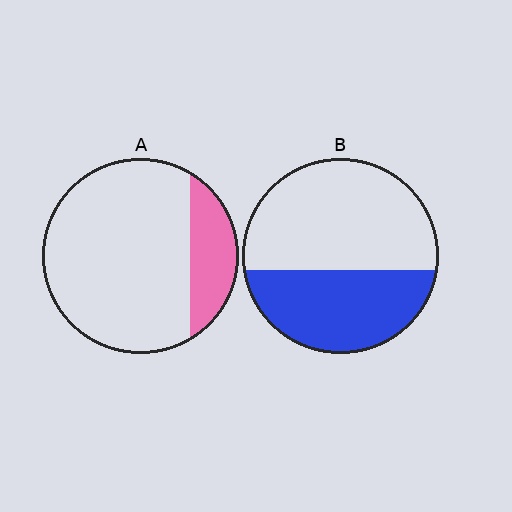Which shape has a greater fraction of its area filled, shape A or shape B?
Shape B.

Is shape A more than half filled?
No.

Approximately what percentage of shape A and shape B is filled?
A is approximately 20% and B is approximately 40%.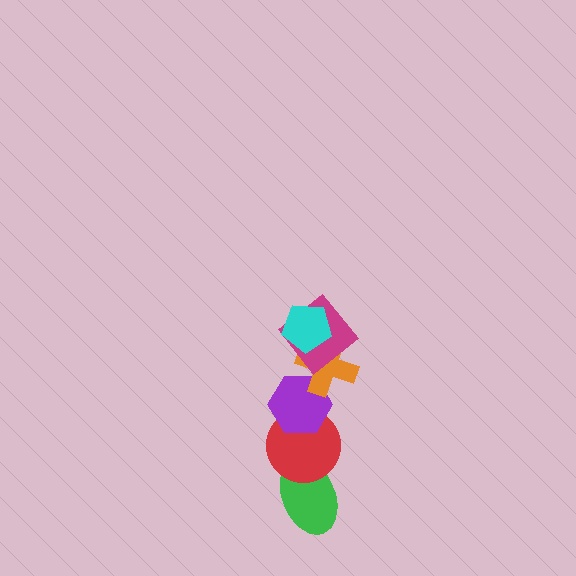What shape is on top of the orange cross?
The magenta diamond is on top of the orange cross.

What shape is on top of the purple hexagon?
The orange cross is on top of the purple hexagon.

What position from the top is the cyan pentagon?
The cyan pentagon is 1st from the top.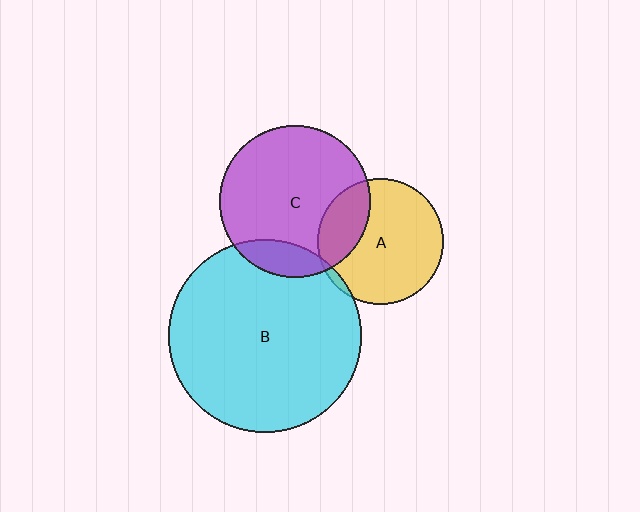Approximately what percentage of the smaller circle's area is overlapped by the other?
Approximately 25%.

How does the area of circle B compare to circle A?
Approximately 2.4 times.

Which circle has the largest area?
Circle B (cyan).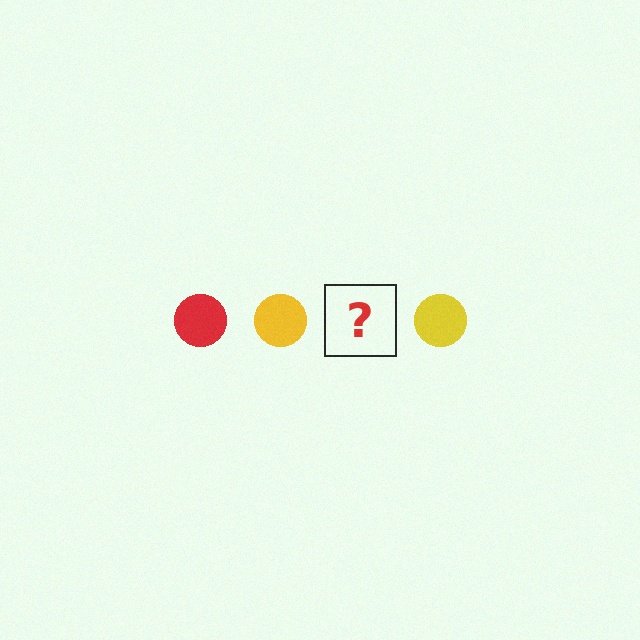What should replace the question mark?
The question mark should be replaced with a red circle.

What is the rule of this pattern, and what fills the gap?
The rule is that the pattern cycles through red, yellow circles. The gap should be filled with a red circle.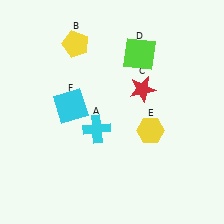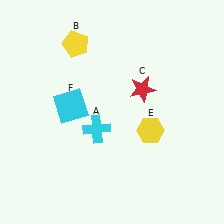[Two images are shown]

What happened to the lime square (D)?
The lime square (D) was removed in Image 2. It was in the top-right area of Image 1.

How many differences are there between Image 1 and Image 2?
There is 1 difference between the two images.